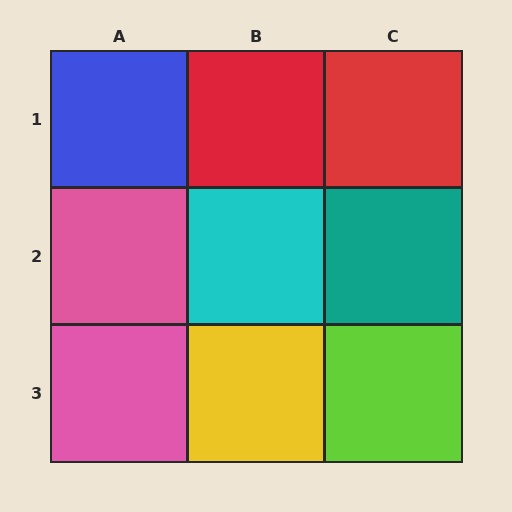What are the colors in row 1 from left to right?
Blue, red, red.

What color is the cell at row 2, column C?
Teal.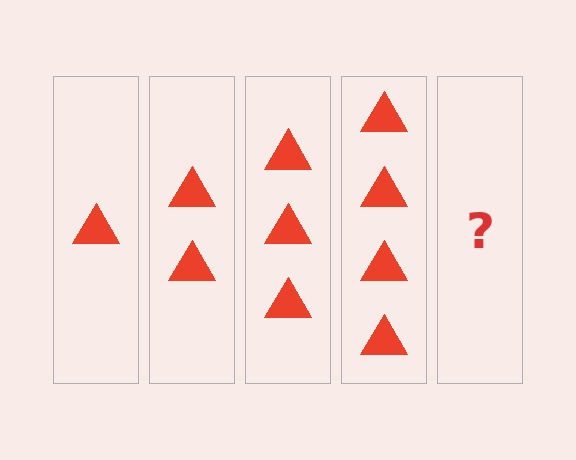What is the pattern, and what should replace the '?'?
The pattern is that each step adds one more triangle. The '?' should be 5 triangles.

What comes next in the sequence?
The next element should be 5 triangles.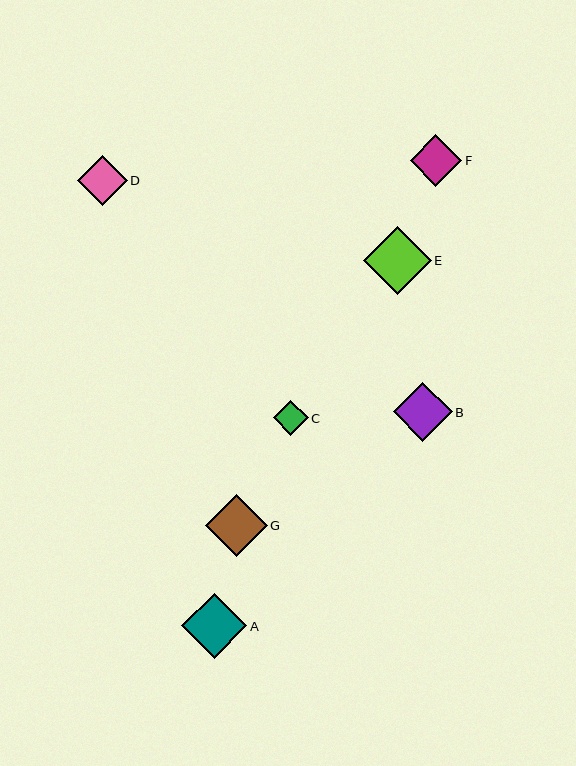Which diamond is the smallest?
Diamond C is the smallest with a size of approximately 35 pixels.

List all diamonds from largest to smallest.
From largest to smallest: E, A, G, B, F, D, C.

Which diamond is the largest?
Diamond E is the largest with a size of approximately 68 pixels.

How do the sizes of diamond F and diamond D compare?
Diamond F and diamond D are approximately the same size.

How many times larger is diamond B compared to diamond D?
Diamond B is approximately 1.2 times the size of diamond D.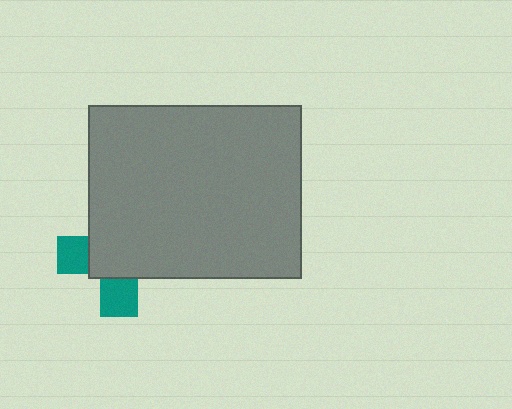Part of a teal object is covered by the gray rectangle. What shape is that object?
It is a cross.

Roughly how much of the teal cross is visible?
A small part of it is visible (roughly 32%).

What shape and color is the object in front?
The object in front is a gray rectangle.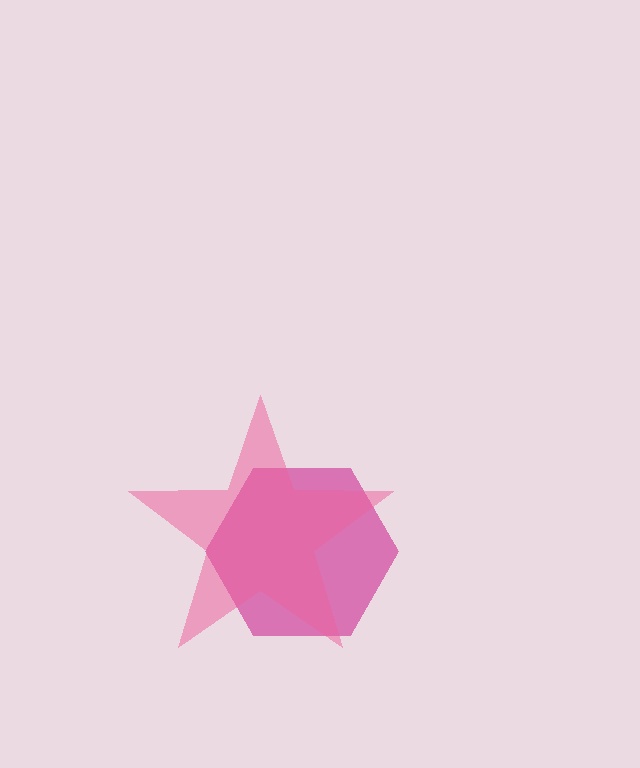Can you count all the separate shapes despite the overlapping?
Yes, there are 2 separate shapes.